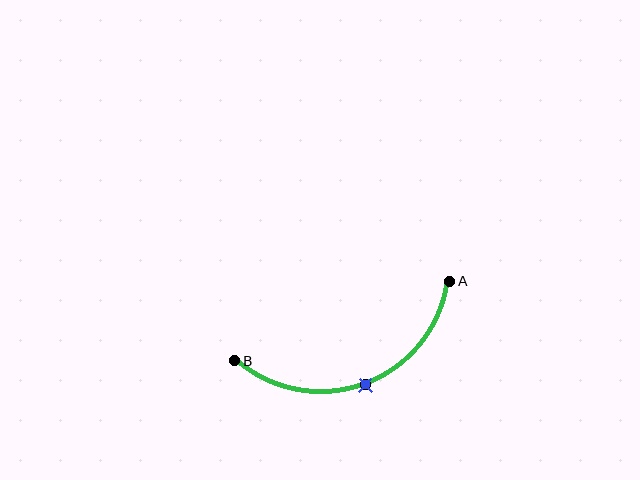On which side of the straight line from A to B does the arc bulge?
The arc bulges below the straight line connecting A and B.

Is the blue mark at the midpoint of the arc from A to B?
Yes. The blue mark lies on the arc at equal arc-length from both A and B — it is the arc midpoint.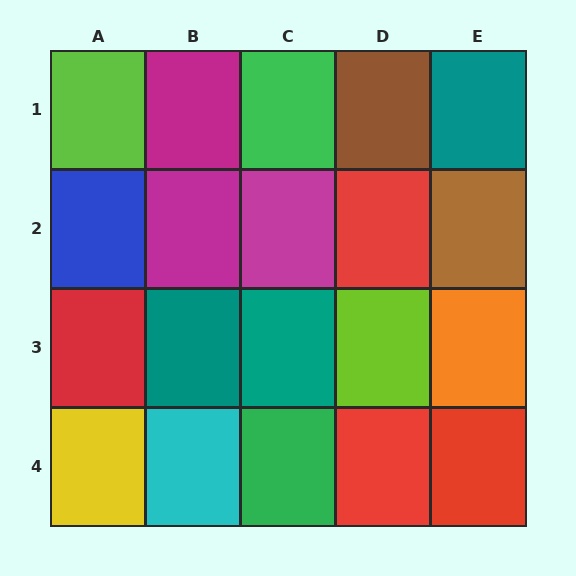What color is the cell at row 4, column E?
Red.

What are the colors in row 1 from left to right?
Lime, magenta, green, brown, teal.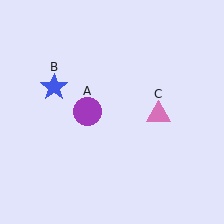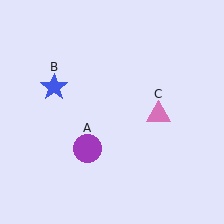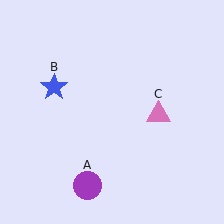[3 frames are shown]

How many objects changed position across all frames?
1 object changed position: purple circle (object A).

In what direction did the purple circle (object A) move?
The purple circle (object A) moved down.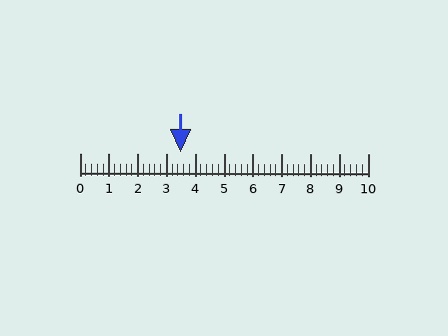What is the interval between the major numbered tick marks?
The major tick marks are spaced 1 units apart.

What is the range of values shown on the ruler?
The ruler shows values from 0 to 10.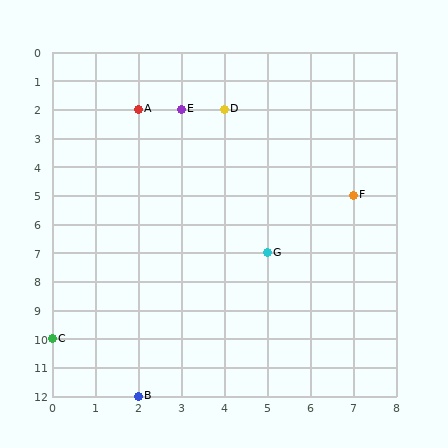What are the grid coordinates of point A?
Point A is at grid coordinates (2, 2).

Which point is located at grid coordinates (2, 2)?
Point A is at (2, 2).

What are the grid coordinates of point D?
Point D is at grid coordinates (4, 2).